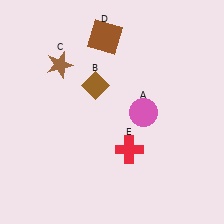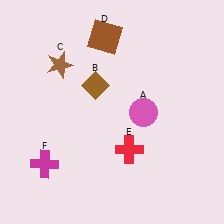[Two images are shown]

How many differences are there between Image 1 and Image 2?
There is 1 difference between the two images.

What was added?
A magenta cross (F) was added in Image 2.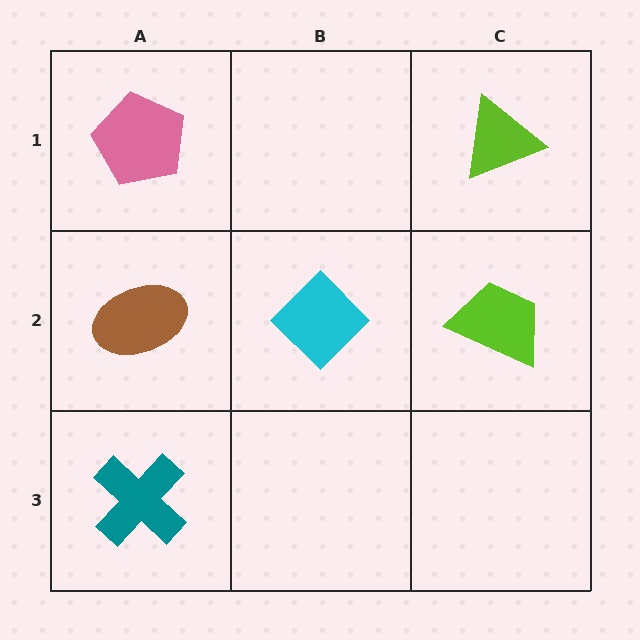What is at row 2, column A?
A brown ellipse.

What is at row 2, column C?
A lime trapezoid.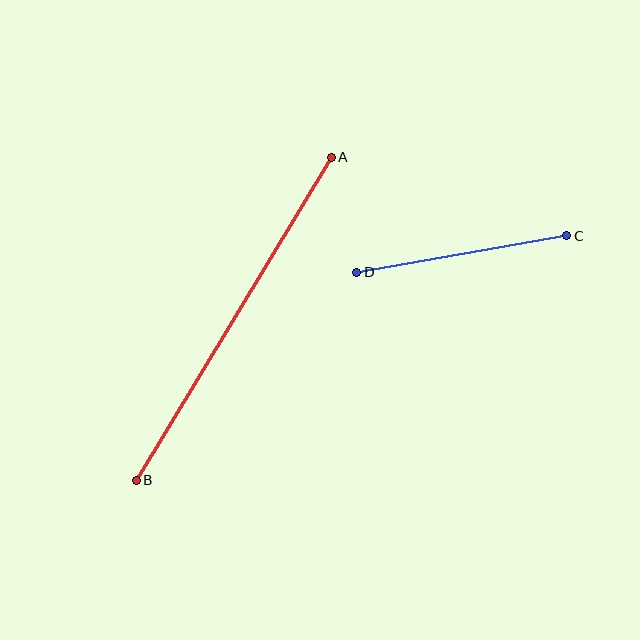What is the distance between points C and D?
The distance is approximately 213 pixels.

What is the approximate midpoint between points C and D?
The midpoint is at approximately (462, 254) pixels.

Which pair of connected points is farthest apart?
Points A and B are farthest apart.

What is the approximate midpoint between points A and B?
The midpoint is at approximately (234, 319) pixels.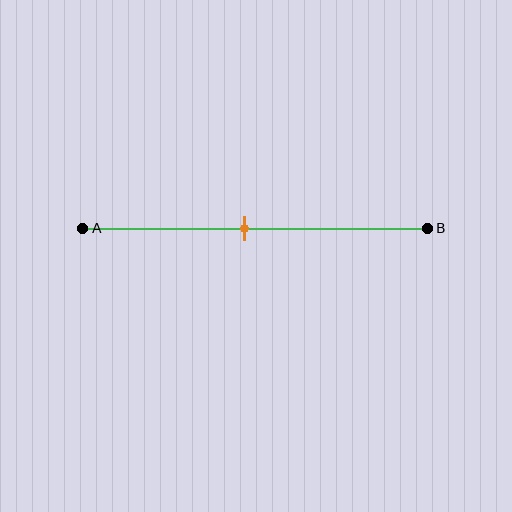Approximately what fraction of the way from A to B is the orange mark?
The orange mark is approximately 45% of the way from A to B.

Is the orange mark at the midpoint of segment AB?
No, the mark is at about 45% from A, not at the 50% midpoint.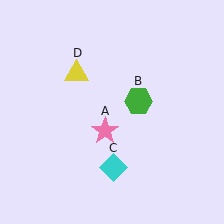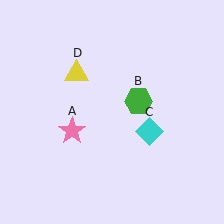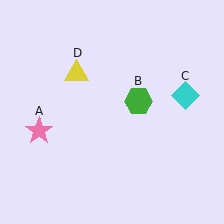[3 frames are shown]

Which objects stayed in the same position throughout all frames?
Green hexagon (object B) and yellow triangle (object D) remained stationary.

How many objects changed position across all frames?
2 objects changed position: pink star (object A), cyan diamond (object C).